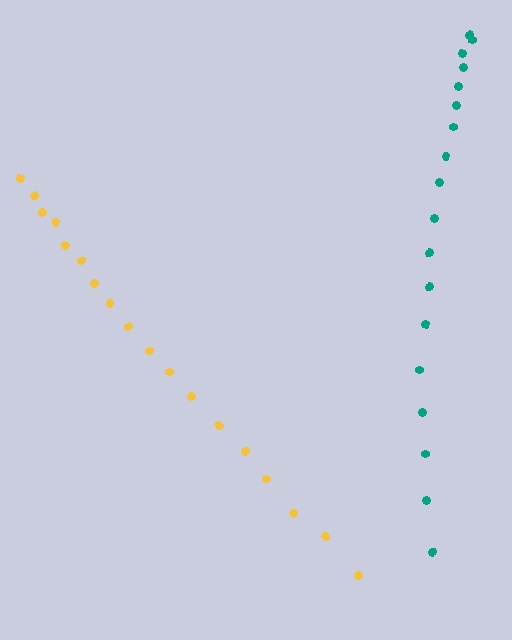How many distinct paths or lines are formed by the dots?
There are 2 distinct paths.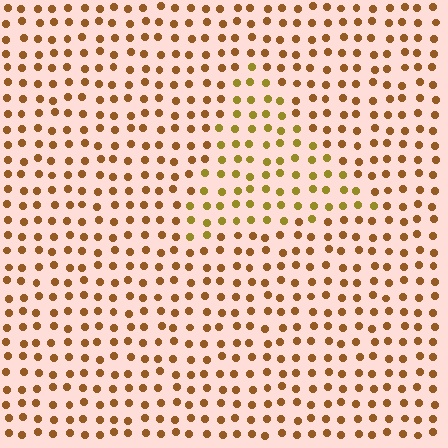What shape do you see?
I see a triangle.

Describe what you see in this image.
The image is filled with small brown elements in a uniform arrangement. A triangle-shaped region is visible where the elements are tinted to a slightly different hue, forming a subtle color boundary.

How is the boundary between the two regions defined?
The boundary is defined purely by a slight shift in hue (about 26 degrees). Spacing, size, and orientation are identical on both sides.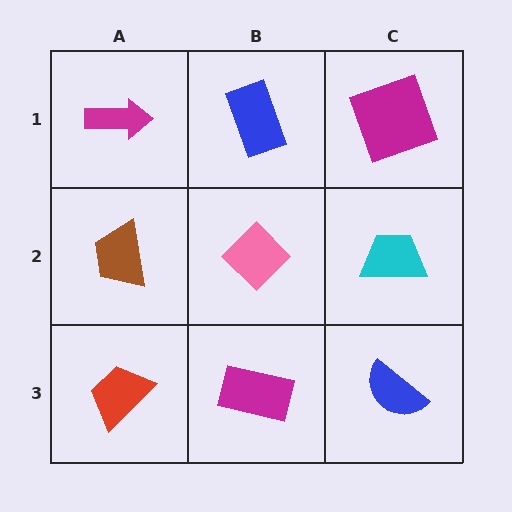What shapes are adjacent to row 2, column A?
A magenta arrow (row 1, column A), a red trapezoid (row 3, column A), a pink diamond (row 2, column B).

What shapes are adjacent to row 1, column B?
A pink diamond (row 2, column B), a magenta arrow (row 1, column A), a magenta square (row 1, column C).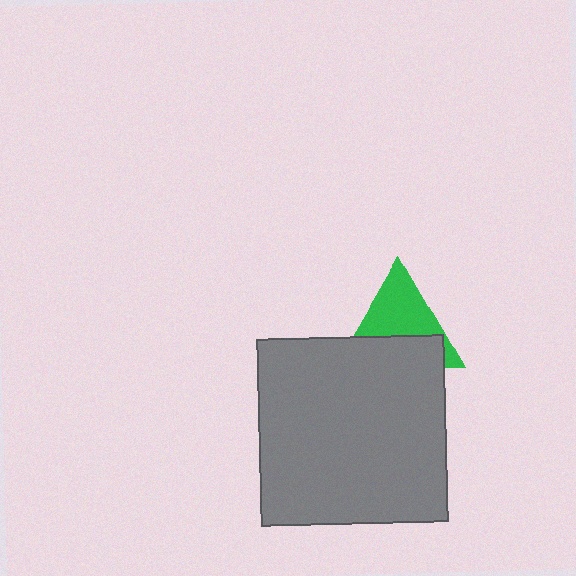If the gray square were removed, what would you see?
You would see the complete green triangle.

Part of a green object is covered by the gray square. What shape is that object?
It is a triangle.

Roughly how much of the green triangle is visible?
About half of it is visible (roughly 54%).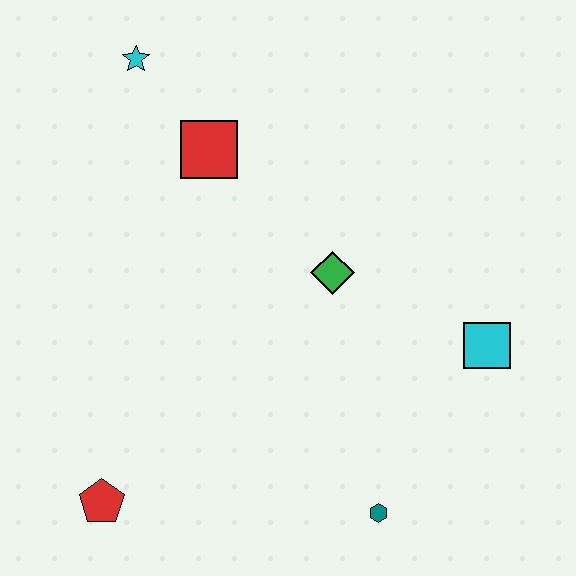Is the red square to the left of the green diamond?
Yes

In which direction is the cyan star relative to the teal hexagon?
The cyan star is above the teal hexagon.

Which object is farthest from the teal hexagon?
The cyan star is farthest from the teal hexagon.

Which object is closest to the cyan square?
The green diamond is closest to the cyan square.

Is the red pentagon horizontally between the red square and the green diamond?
No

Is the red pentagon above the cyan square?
No